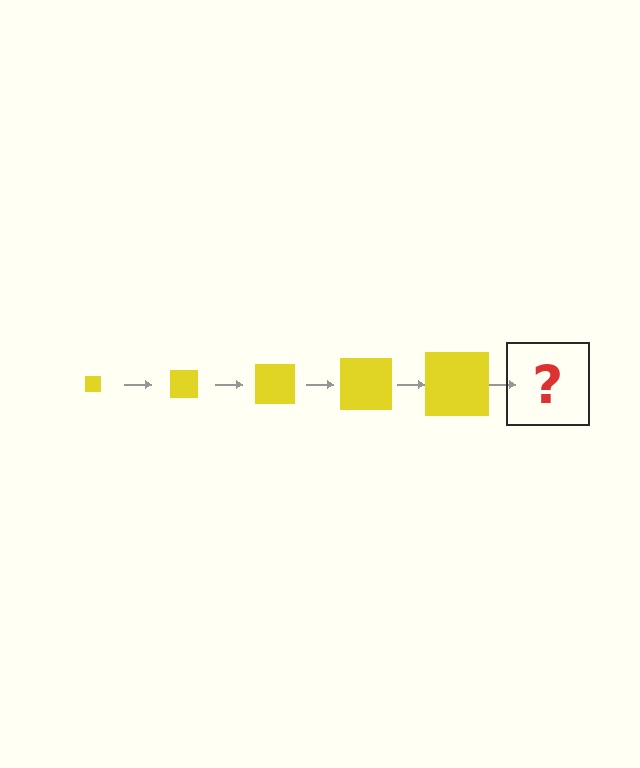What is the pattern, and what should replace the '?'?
The pattern is that the square gets progressively larger each step. The '?' should be a yellow square, larger than the previous one.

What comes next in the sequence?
The next element should be a yellow square, larger than the previous one.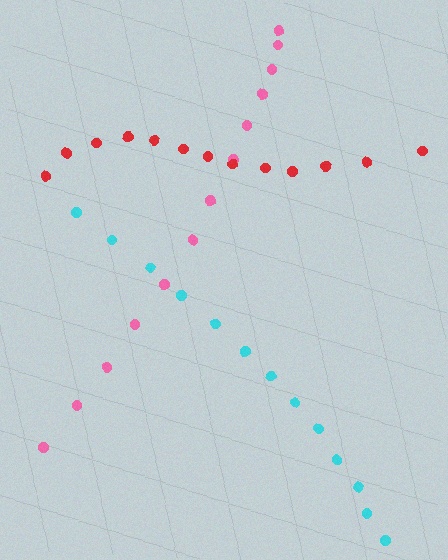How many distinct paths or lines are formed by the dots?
There are 3 distinct paths.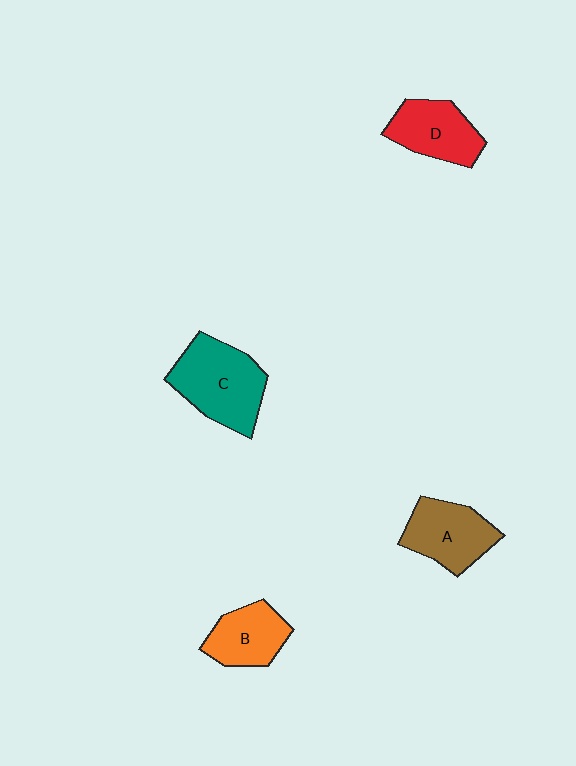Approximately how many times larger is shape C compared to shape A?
Approximately 1.3 times.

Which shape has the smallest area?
Shape B (orange).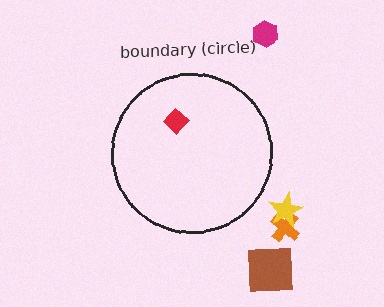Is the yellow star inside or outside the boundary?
Outside.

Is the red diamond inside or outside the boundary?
Inside.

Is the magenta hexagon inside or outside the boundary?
Outside.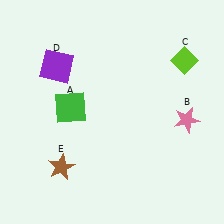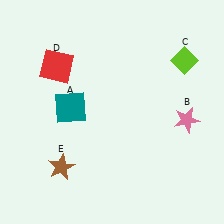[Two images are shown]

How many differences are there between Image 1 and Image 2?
There are 2 differences between the two images.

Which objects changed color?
A changed from green to teal. D changed from purple to red.